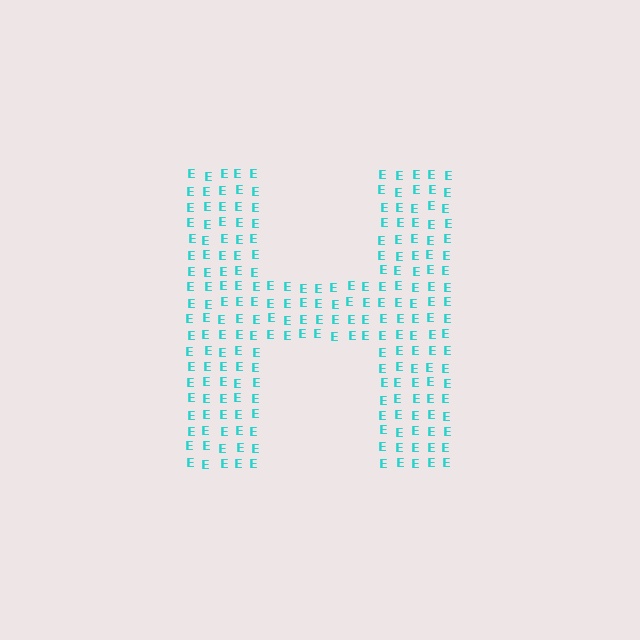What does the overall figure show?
The overall figure shows the letter H.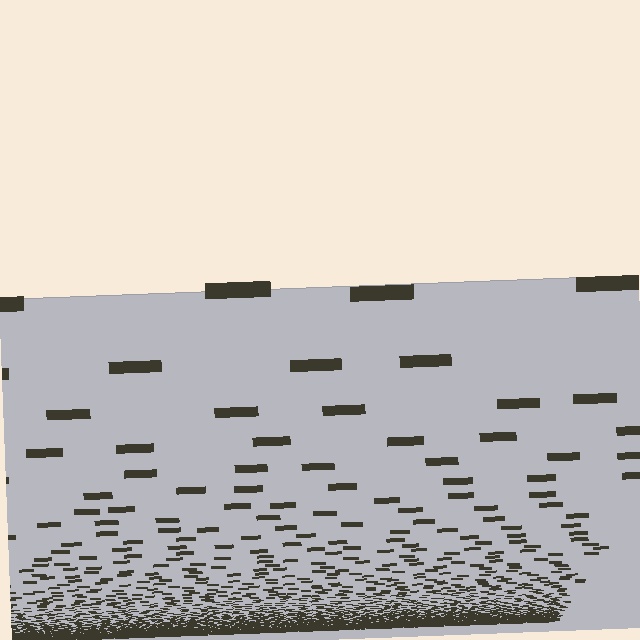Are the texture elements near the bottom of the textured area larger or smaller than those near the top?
Smaller. The gradient is inverted — elements near the bottom are smaller and denser.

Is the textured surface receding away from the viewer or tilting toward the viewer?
The surface appears to tilt toward the viewer. Texture elements get larger and sparser toward the top.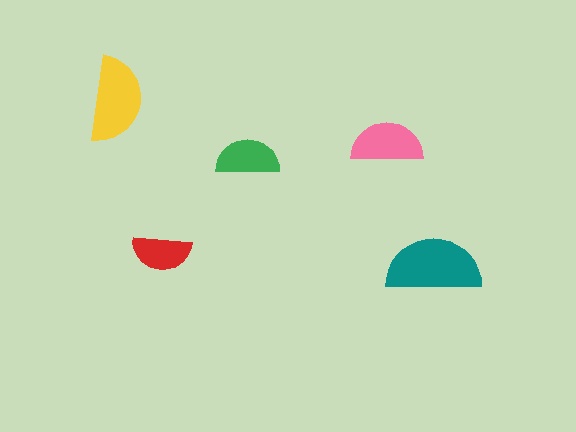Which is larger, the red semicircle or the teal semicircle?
The teal one.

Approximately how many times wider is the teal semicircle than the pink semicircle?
About 1.5 times wider.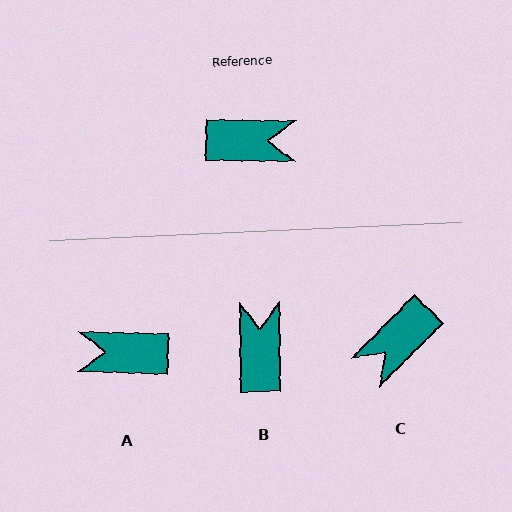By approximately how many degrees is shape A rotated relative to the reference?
Approximately 179 degrees counter-clockwise.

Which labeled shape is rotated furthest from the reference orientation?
A, about 179 degrees away.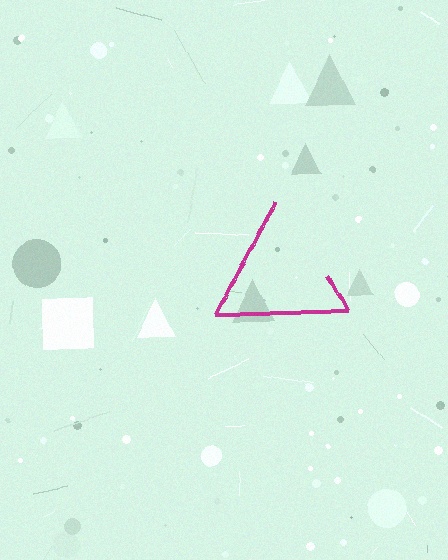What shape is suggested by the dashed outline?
The dashed outline suggests a triangle.